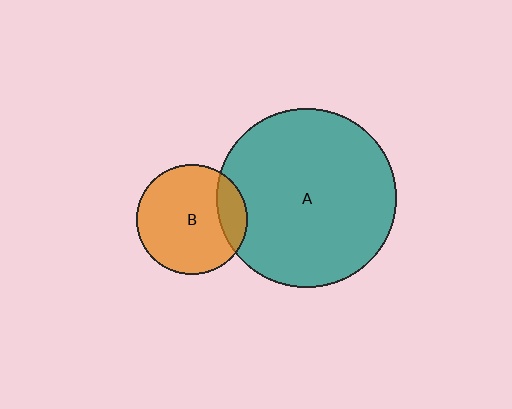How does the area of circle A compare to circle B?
Approximately 2.6 times.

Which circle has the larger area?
Circle A (teal).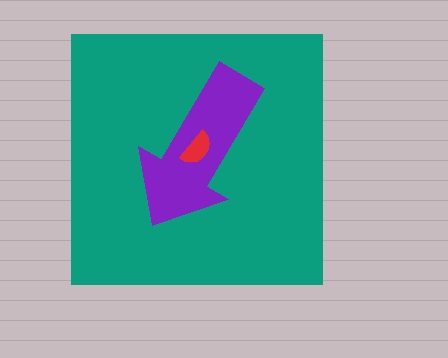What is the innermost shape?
The red semicircle.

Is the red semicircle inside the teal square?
Yes.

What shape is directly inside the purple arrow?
The red semicircle.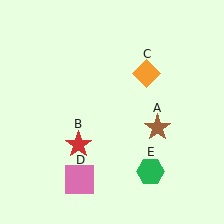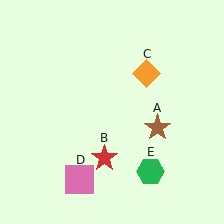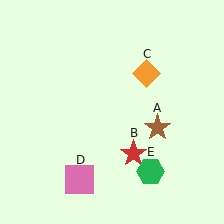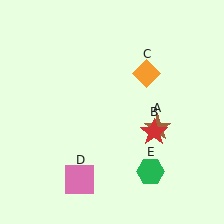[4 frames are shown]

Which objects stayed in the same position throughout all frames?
Brown star (object A) and orange diamond (object C) and pink square (object D) and green hexagon (object E) remained stationary.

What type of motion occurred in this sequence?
The red star (object B) rotated counterclockwise around the center of the scene.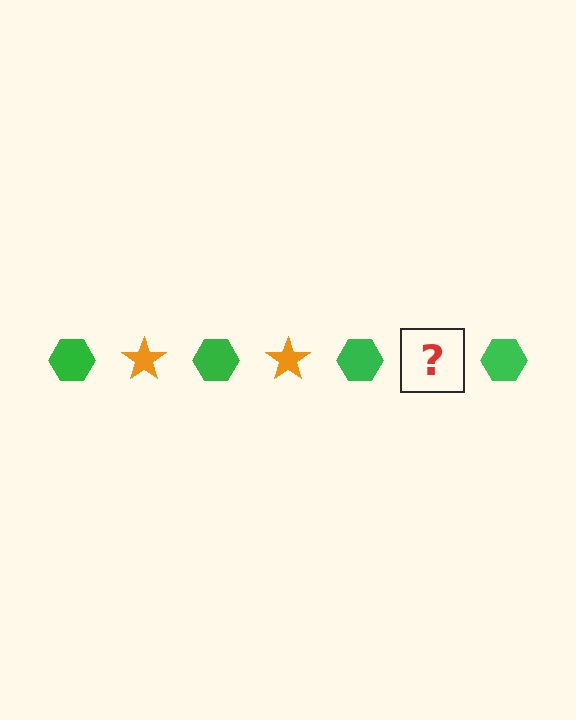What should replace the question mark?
The question mark should be replaced with an orange star.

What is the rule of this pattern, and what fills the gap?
The rule is that the pattern alternates between green hexagon and orange star. The gap should be filled with an orange star.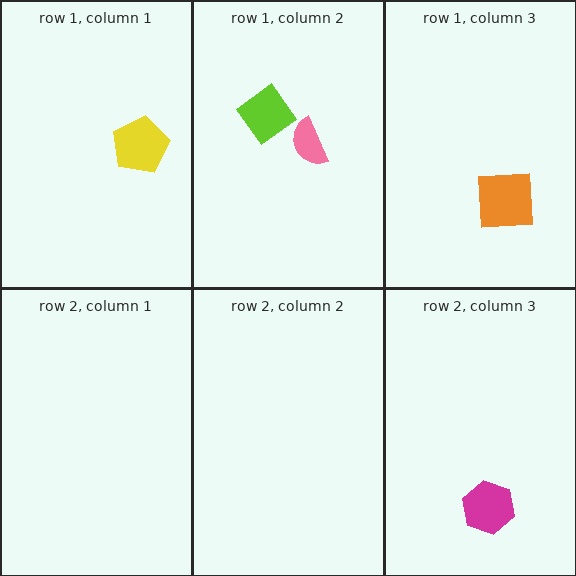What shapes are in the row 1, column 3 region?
The orange square.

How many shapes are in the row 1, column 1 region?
1.